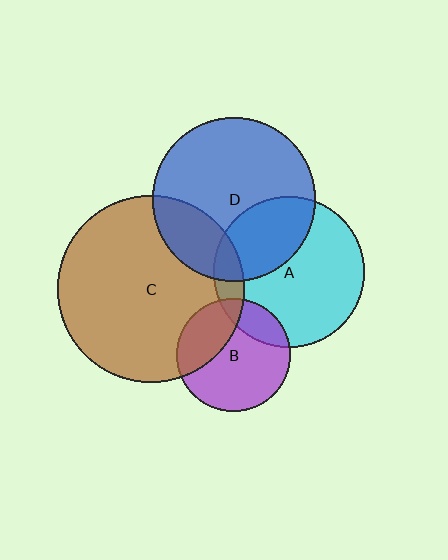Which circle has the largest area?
Circle C (brown).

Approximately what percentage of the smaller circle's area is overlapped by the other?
Approximately 20%.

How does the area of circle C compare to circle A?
Approximately 1.5 times.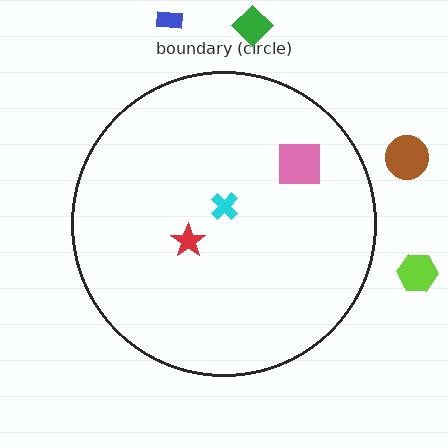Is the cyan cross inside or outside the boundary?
Inside.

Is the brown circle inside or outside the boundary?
Outside.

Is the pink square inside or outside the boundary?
Inside.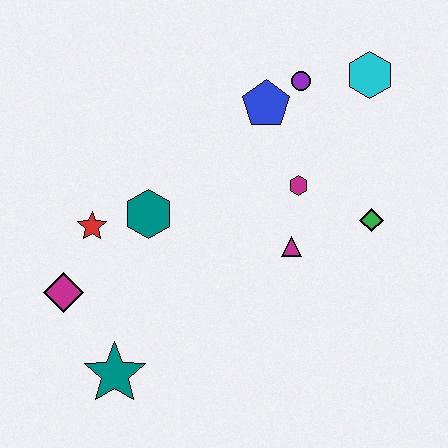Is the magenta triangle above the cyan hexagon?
No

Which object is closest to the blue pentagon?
The purple circle is closest to the blue pentagon.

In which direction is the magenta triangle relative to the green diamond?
The magenta triangle is to the left of the green diamond.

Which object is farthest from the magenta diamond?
The cyan hexagon is farthest from the magenta diamond.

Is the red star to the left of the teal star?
Yes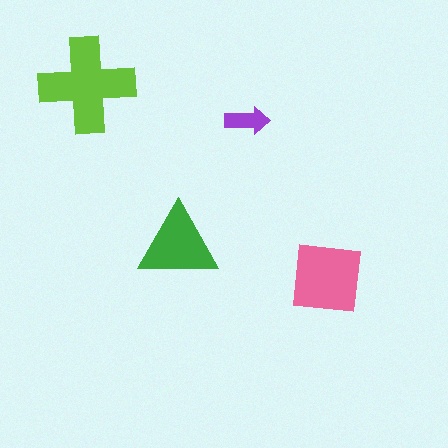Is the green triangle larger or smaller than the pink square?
Smaller.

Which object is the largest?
The lime cross.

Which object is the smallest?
The purple arrow.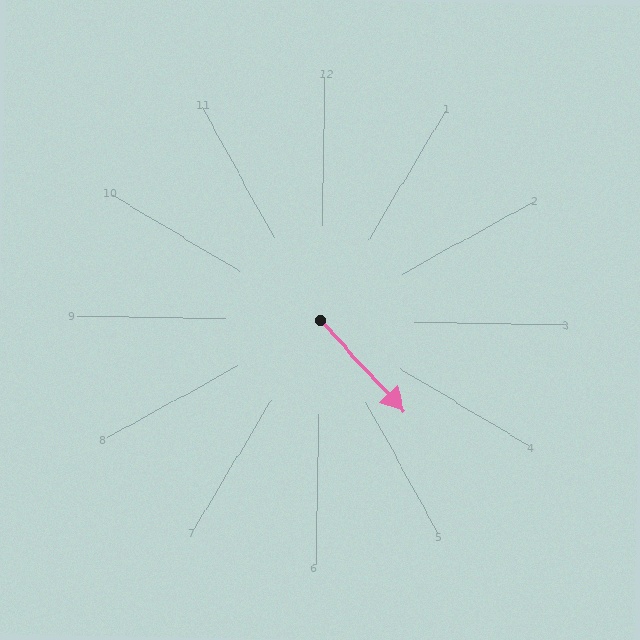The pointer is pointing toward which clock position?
Roughly 5 o'clock.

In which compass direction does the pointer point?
Southeast.